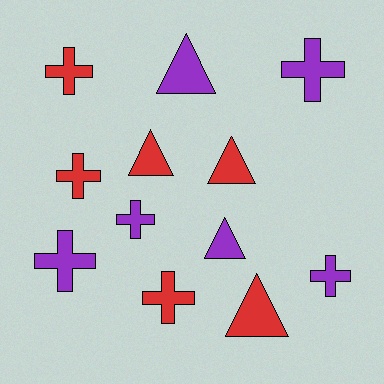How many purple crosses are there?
There are 4 purple crosses.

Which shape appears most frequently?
Cross, with 7 objects.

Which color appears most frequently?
Purple, with 6 objects.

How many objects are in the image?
There are 12 objects.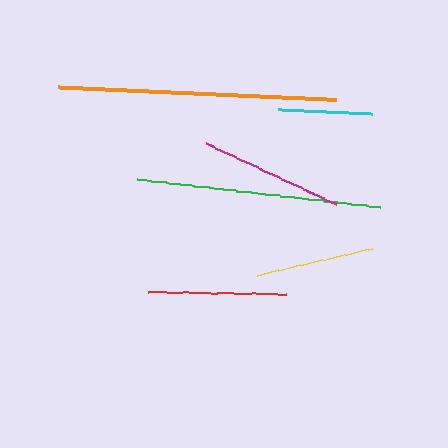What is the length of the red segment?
The red segment is approximately 137 pixels long.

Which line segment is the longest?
The orange line is the longest at approximately 278 pixels.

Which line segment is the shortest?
The cyan line is the shortest at approximately 93 pixels.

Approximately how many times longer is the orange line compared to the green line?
The orange line is approximately 1.1 times the length of the green line.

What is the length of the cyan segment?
The cyan segment is approximately 93 pixels long.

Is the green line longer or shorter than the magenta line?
The green line is longer than the magenta line.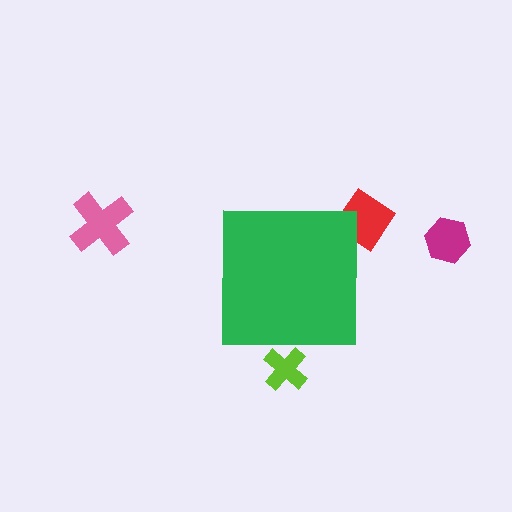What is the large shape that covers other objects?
A green square.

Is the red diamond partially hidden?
Yes, the red diamond is partially hidden behind the green square.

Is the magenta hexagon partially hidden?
No, the magenta hexagon is fully visible.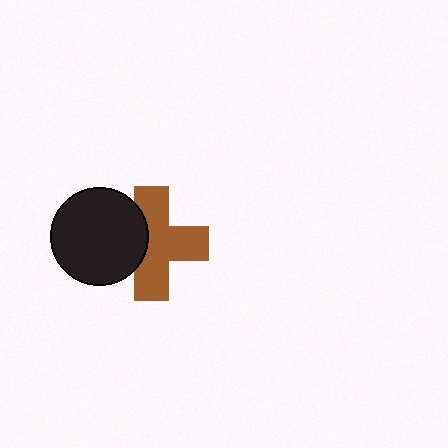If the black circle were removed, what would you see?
You would see the complete brown cross.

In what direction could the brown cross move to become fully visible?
The brown cross could move right. That would shift it out from behind the black circle entirely.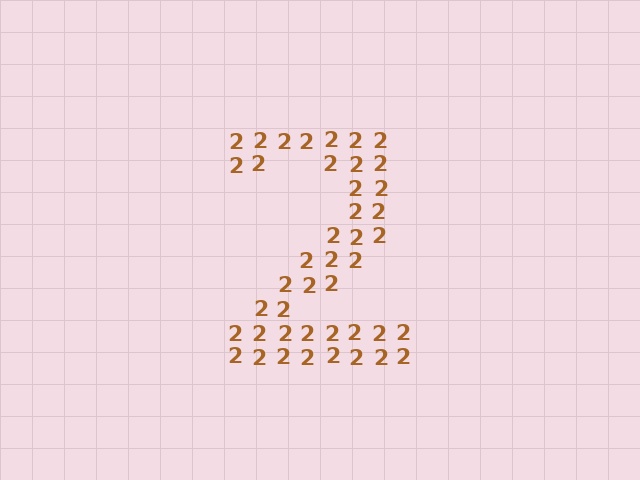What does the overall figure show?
The overall figure shows the digit 2.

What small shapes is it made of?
It is made of small digit 2's.